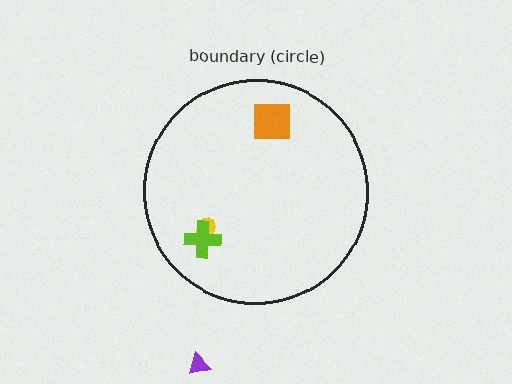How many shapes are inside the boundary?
3 inside, 1 outside.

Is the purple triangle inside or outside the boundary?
Outside.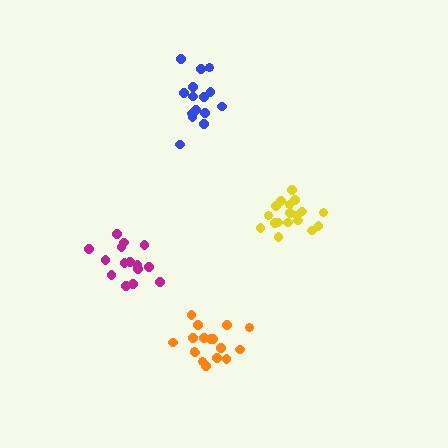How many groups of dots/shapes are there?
There are 4 groups.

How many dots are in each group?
Group 1: 17 dots, Group 2: 15 dots, Group 3: 18 dots, Group 4: 15 dots (65 total).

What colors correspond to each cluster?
The clusters are colored: orange, magenta, yellow, blue.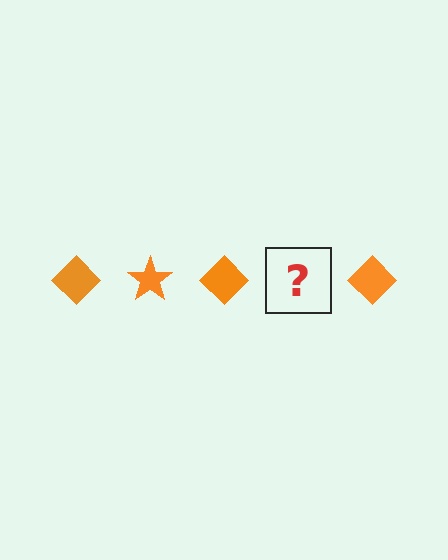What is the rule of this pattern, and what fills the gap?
The rule is that the pattern cycles through diamond, star shapes in orange. The gap should be filled with an orange star.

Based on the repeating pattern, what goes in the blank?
The blank should be an orange star.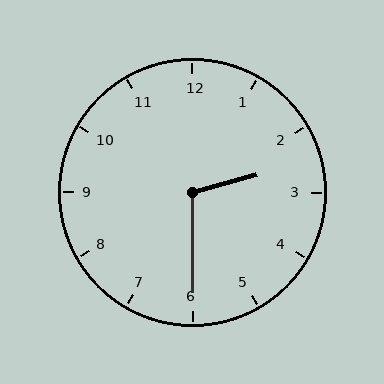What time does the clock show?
2:30.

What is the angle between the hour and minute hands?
Approximately 105 degrees.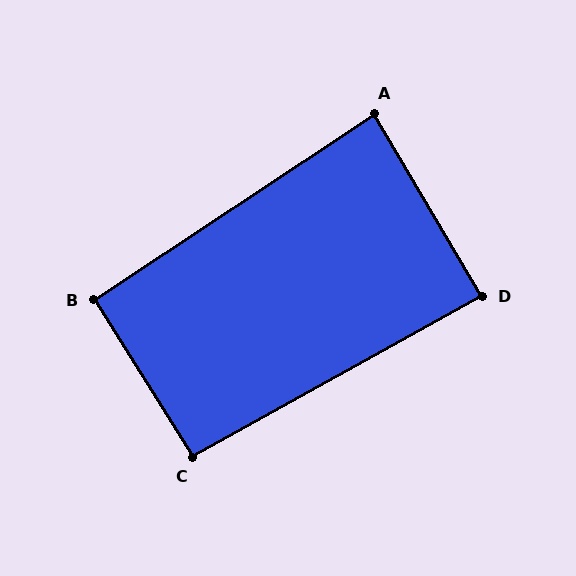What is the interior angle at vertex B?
Approximately 92 degrees (approximately right).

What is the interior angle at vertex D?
Approximately 88 degrees (approximately right).